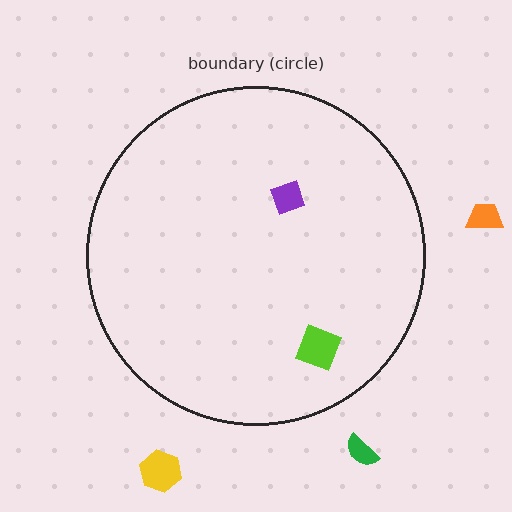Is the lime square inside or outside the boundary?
Inside.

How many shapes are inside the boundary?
2 inside, 3 outside.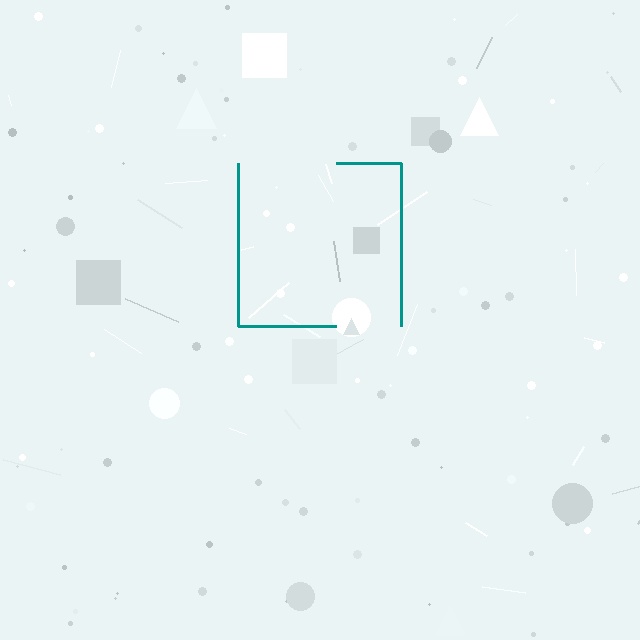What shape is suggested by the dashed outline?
The dashed outline suggests a square.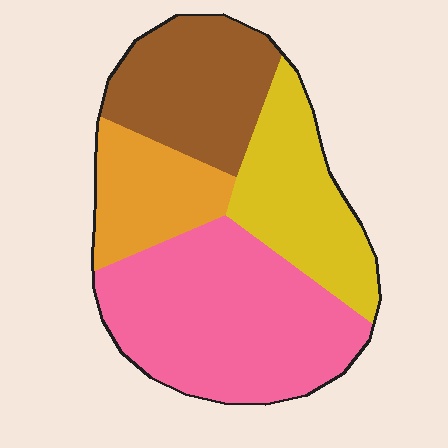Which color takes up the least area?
Orange, at roughly 15%.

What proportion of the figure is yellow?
Yellow takes up about one fifth (1/5) of the figure.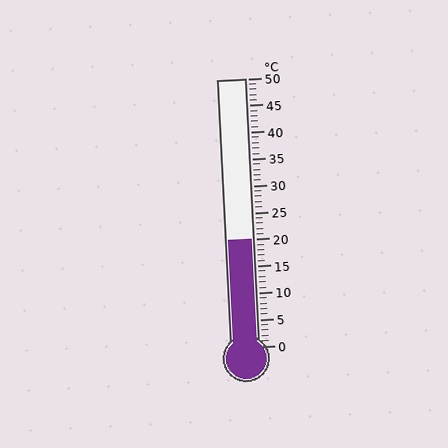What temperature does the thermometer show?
The thermometer shows approximately 20°C.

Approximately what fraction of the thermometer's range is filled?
The thermometer is filled to approximately 40% of its range.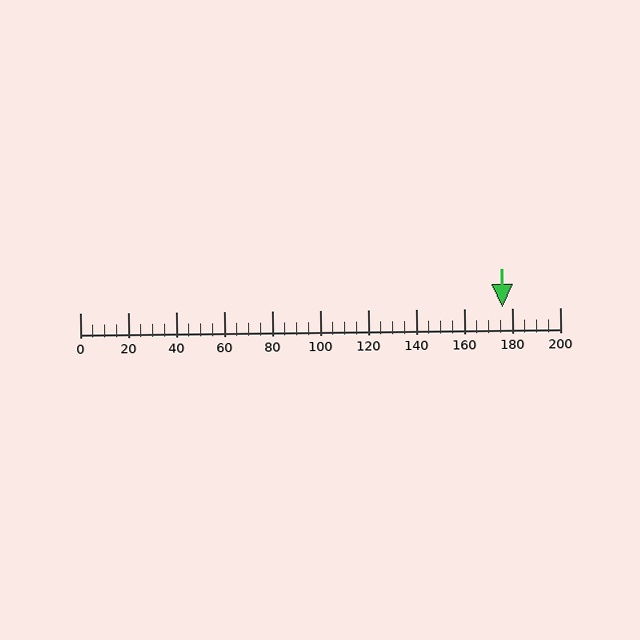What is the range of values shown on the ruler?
The ruler shows values from 0 to 200.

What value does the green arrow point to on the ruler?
The green arrow points to approximately 176.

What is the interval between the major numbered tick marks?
The major tick marks are spaced 20 units apart.